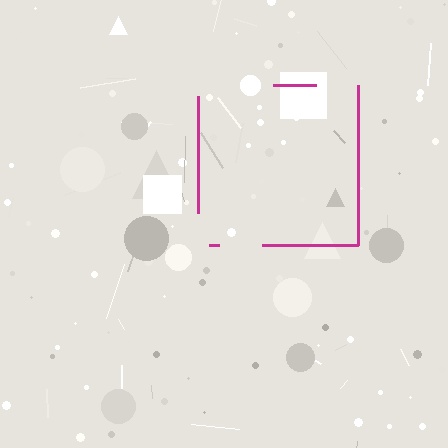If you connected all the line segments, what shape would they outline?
They would outline a square.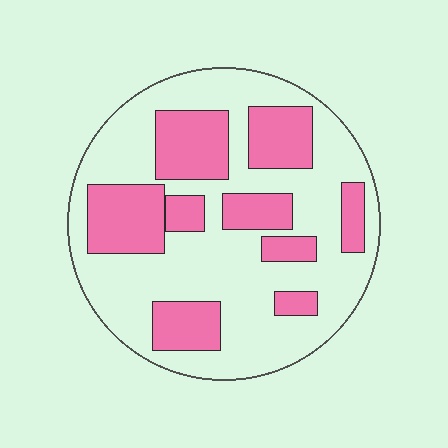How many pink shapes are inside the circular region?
9.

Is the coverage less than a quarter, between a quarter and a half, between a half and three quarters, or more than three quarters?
Between a quarter and a half.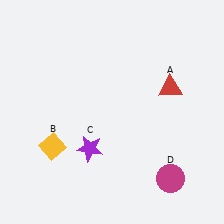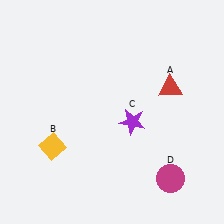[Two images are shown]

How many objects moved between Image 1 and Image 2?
1 object moved between the two images.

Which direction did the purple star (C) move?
The purple star (C) moved right.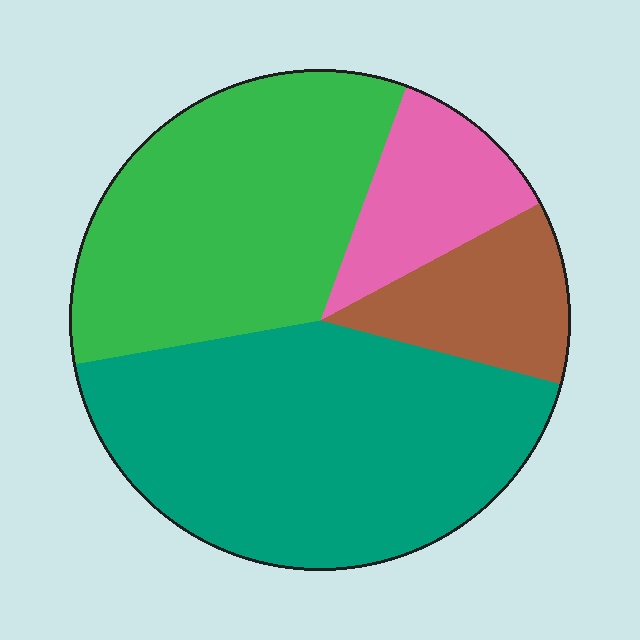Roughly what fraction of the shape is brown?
Brown covers roughly 10% of the shape.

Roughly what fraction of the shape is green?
Green covers 34% of the shape.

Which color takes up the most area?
Teal, at roughly 45%.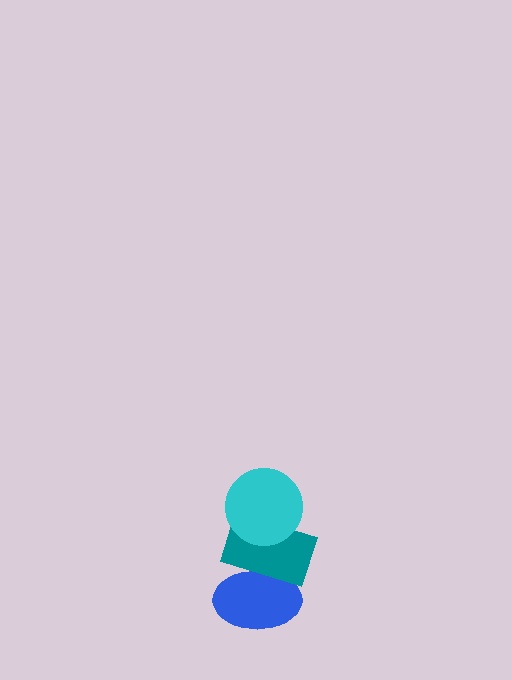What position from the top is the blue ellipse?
The blue ellipse is 3rd from the top.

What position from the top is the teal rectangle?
The teal rectangle is 2nd from the top.